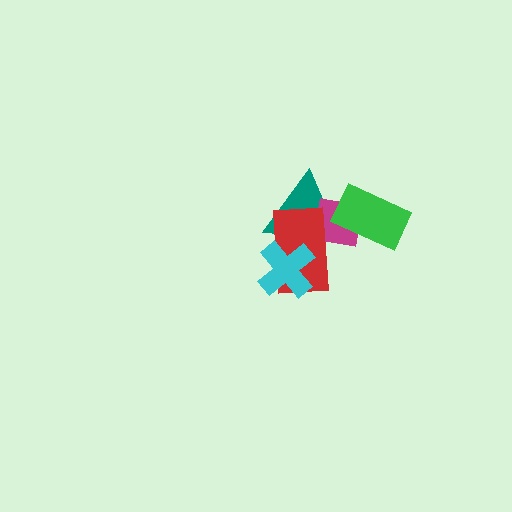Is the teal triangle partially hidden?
Yes, it is partially covered by another shape.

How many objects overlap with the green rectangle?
2 objects overlap with the green rectangle.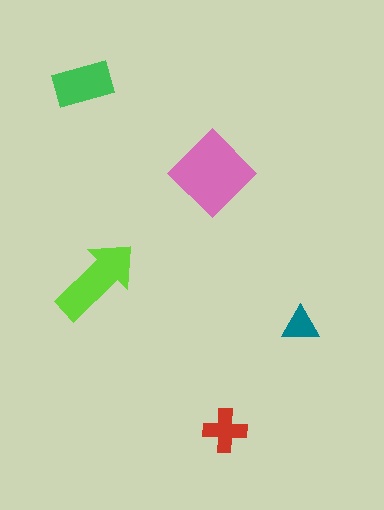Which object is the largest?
The pink diamond.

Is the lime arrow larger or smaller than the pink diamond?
Smaller.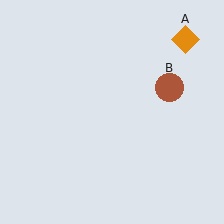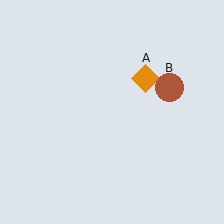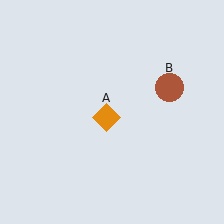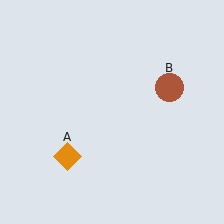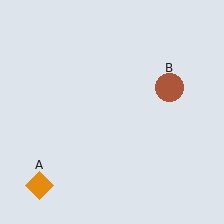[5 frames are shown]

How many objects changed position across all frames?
1 object changed position: orange diamond (object A).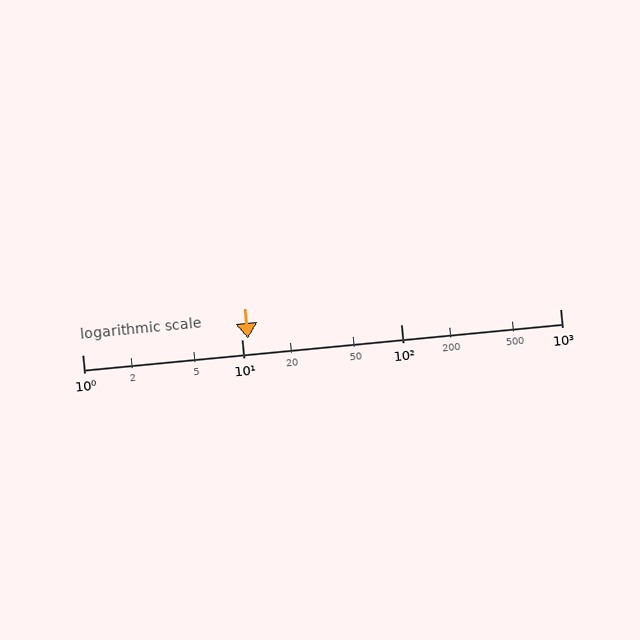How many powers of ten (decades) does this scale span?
The scale spans 3 decades, from 1 to 1000.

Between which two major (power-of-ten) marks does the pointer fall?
The pointer is between 10 and 100.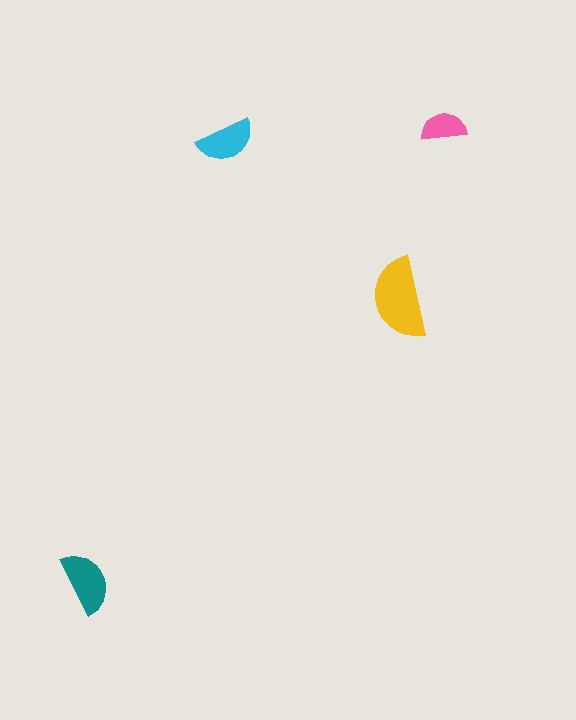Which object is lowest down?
The teal semicircle is bottommost.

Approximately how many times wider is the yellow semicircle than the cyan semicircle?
About 1.5 times wider.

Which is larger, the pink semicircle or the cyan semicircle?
The cyan one.